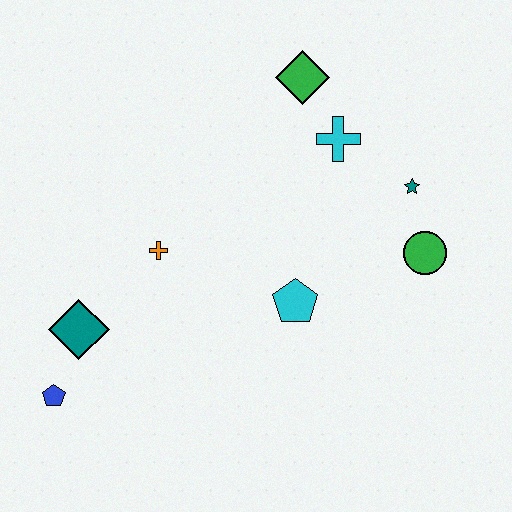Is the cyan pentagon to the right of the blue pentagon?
Yes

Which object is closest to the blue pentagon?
The teal diamond is closest to the blue pentagon.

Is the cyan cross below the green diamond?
Yes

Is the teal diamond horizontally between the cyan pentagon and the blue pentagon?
Yes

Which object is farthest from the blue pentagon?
The teal star is farthest from the blue pentagon.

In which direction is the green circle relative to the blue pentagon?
The green circle is to the right of the blue pentagon.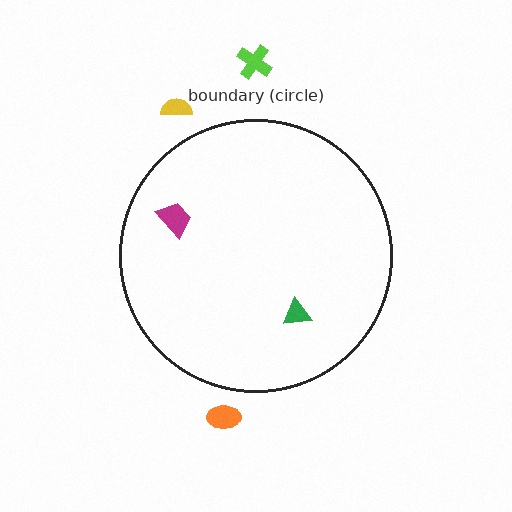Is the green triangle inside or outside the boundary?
Inside.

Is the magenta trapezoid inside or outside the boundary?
Inside.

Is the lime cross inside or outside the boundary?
Outside.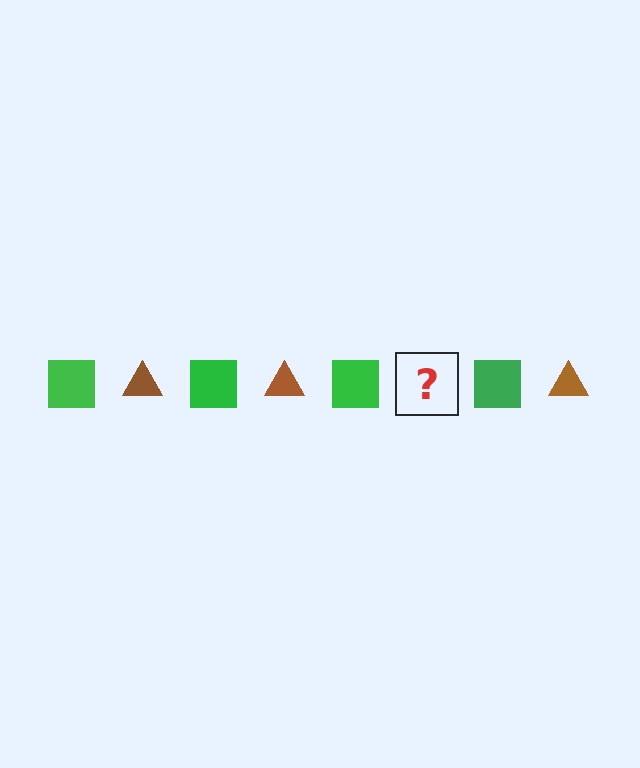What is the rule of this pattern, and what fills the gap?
The rule is that the pattern alternates between green square and brown triangle. The gap should be filled with a brown triangle.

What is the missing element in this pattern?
The missing element is a brown triangle.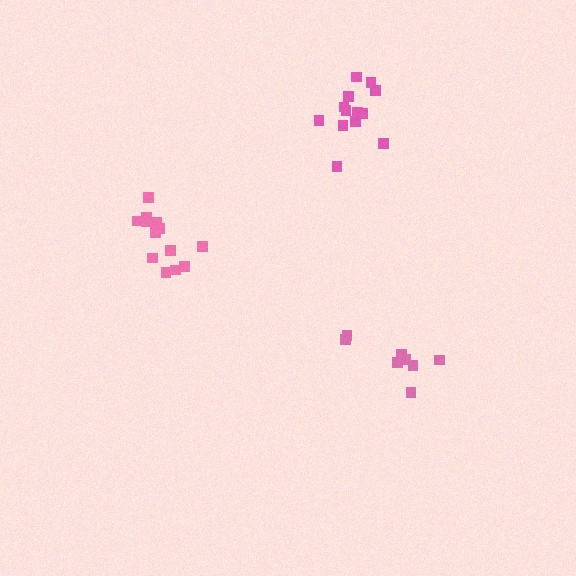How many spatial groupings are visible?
There are 3 spatial groupings.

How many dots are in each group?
Group 1: 13 dots, Group 2: 8 dots, Group 3: 13 dots (34 total).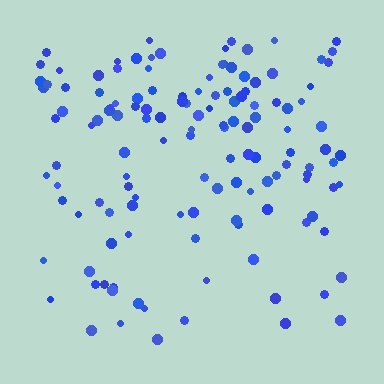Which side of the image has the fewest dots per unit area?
The bottom.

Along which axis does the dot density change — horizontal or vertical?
Vertical.